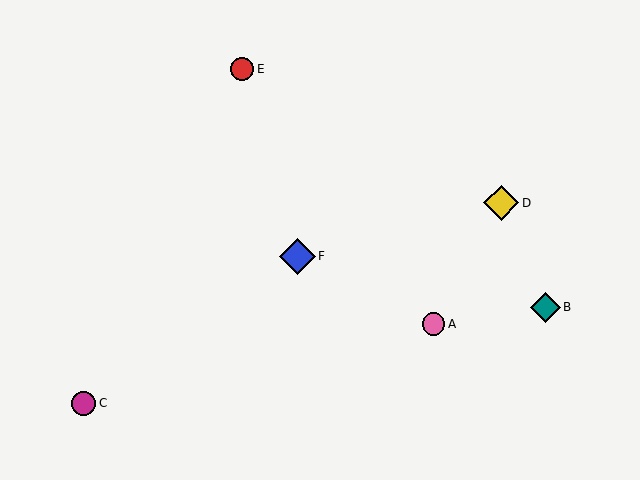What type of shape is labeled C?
Shape C is a magenta circle.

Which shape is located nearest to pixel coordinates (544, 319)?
The teal diamond (labeled B) at (545, 307) is nearest to that location.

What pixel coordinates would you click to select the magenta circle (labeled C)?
Click at (83, 403) to select the magenta circle C.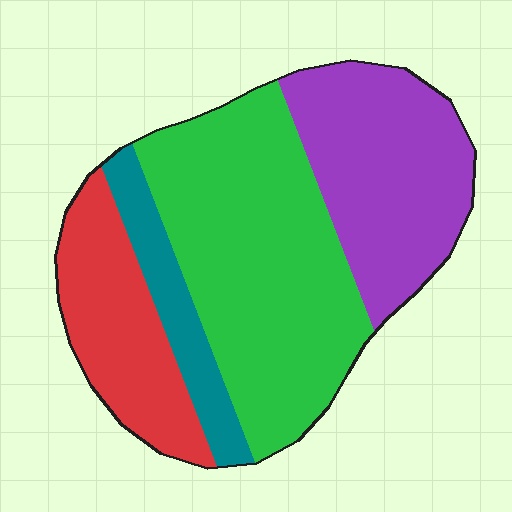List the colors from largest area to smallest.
From largest to smallest: green, purple, red, teal.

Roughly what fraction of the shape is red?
Red takes up about one fifth (1/5) of the shape.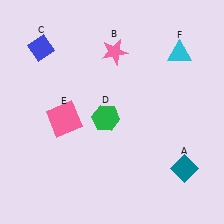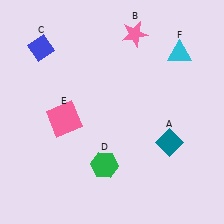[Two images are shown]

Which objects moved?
The objects that moved are: the teal diamond (A), the pink star (B), the green hexagon (D).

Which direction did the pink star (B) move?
The pink star (B) moved right.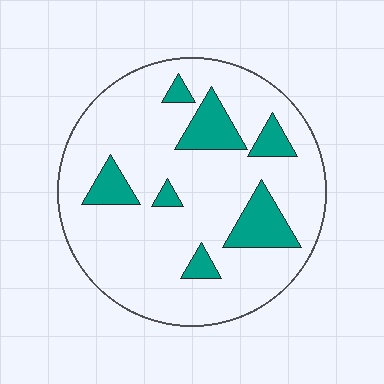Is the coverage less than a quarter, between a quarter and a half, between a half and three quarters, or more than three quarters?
Less than a quarter.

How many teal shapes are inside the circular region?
7.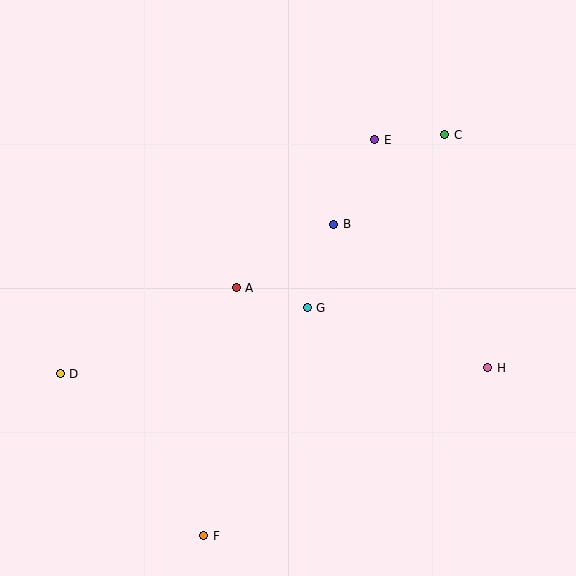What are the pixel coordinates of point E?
Point E is at (375, 140).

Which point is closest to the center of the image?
Point G at (307, 308) is closest to the center.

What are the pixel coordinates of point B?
Point B is at (334, 224).